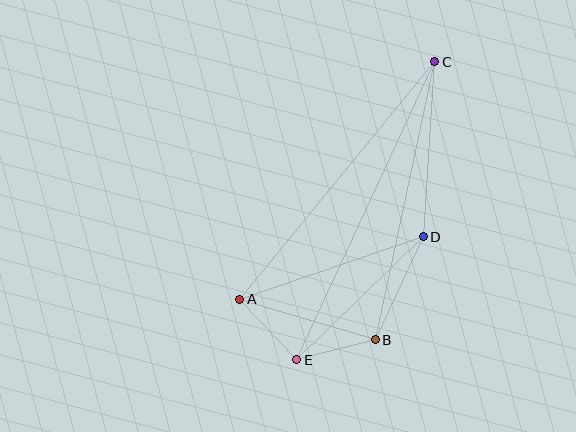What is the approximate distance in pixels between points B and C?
The distance between B and C is approximately 284 pixels.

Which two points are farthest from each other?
Points C and E are farthest from each other.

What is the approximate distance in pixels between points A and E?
The distance between A and E is approximately 84 pixels.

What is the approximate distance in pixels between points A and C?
The distance between A and C is approximately 307 pixels.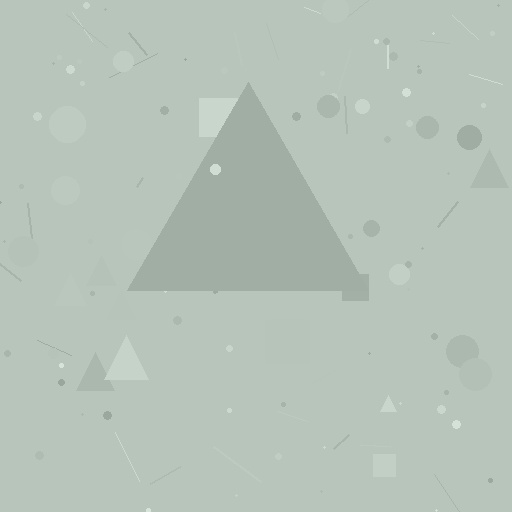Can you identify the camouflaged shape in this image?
The camouflaged shape is a triangle.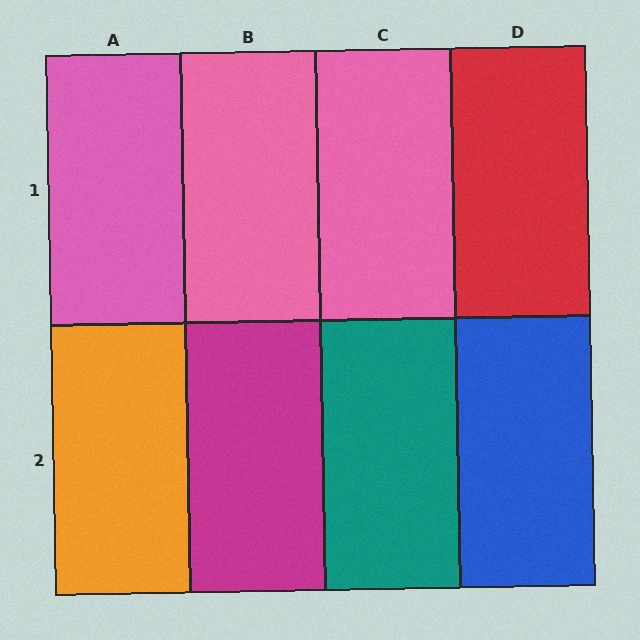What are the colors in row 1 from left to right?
Pink, pink, pink, red.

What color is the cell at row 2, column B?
Magenta.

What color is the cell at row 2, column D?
Blue.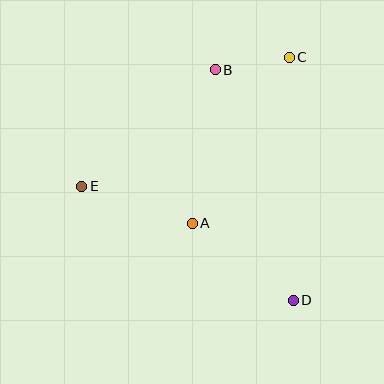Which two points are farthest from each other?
Points C and E are farthest from each other.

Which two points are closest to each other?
Points B and C are closest to each other.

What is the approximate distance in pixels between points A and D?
The distance between A and D is approximately 127 pixels.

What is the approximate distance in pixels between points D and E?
The distance between D and E is approximately 240 pixels.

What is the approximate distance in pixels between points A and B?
The distance between A and B is approximately 155 pixels.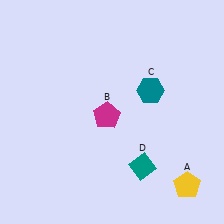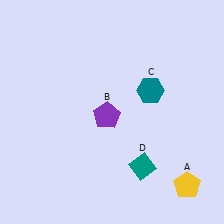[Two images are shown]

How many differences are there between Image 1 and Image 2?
There is 1 difference between the two images.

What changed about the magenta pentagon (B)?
In Image 1, B is magenta. In Image 2, it changed to purple.